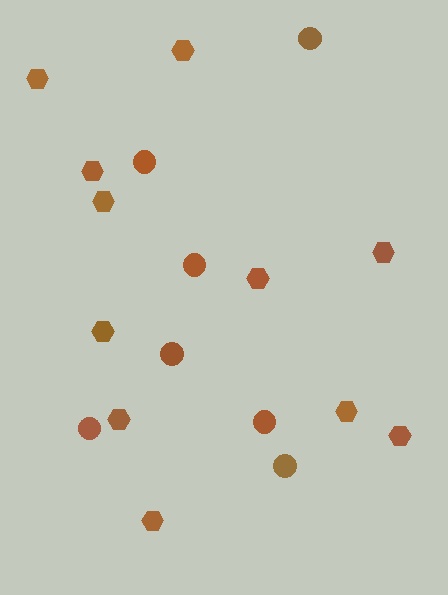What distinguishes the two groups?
There are 2 groups: one group of circles (7) and one group of hexagons (11).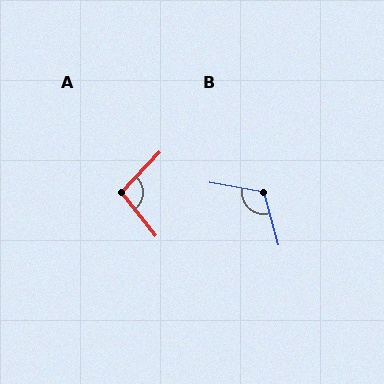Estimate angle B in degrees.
Approximately 116 degrees.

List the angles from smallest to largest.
A (98°), B (116°).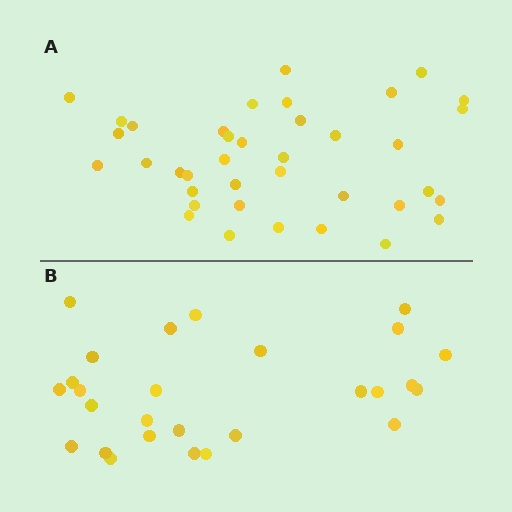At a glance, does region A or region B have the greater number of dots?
Region A (the top region) has more dots.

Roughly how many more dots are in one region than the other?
Region A has roughly 12 or so more dots than region B.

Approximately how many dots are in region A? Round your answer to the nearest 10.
About 40 dots. (The exact count is 38, which rounds to 40.)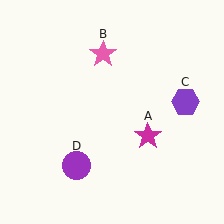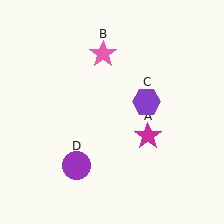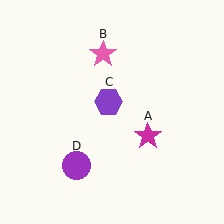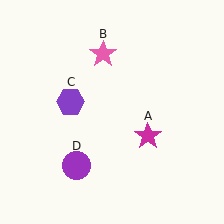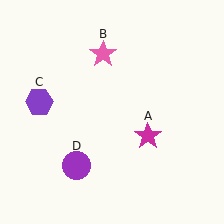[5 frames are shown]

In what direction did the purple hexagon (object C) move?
The purple hexagon (object C) moved left.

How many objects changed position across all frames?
1 object changed position: purple hexagon (object C).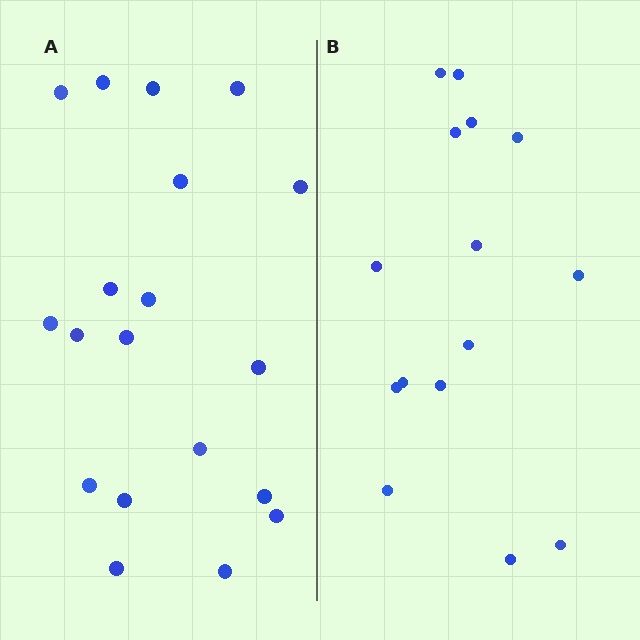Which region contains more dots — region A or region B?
Region A (the left region) has more dots.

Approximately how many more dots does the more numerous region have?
Region A has about 4 more dots than region B.